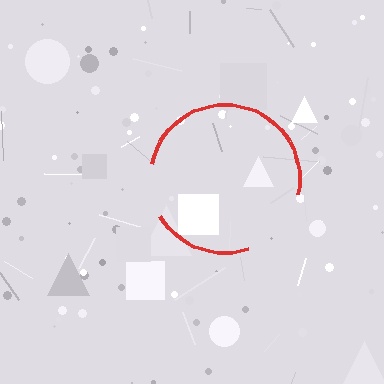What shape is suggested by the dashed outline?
The dashed outline suggests a circle.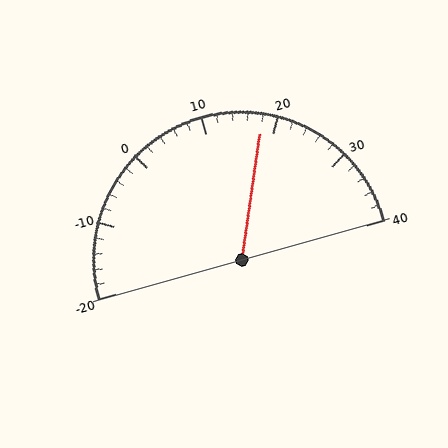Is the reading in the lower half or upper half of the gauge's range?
The reading is in the upper half of the range (-20 to 40).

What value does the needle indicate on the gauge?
The needle indicates approximately 18.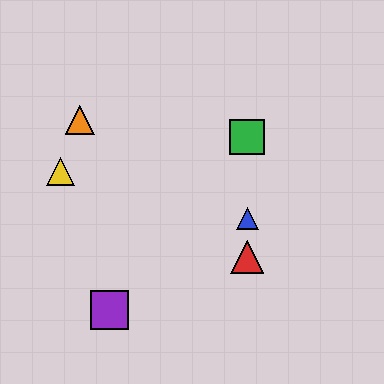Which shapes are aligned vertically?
The red triangle, the blue triangle, the green square are aligned vertically.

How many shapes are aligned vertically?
3 shapes (the red triangle, the blue triangle, the green square) are aligned vertically.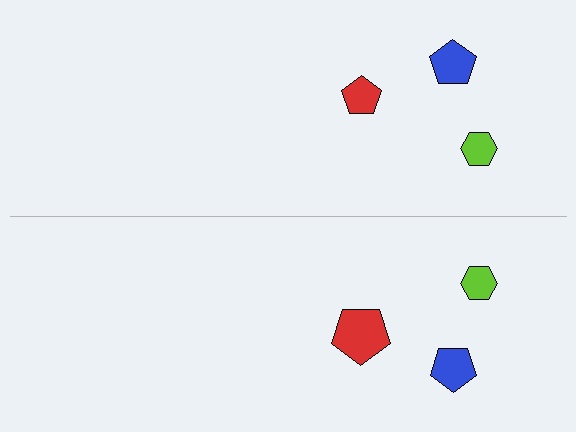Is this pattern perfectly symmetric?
No, the pattern is not perfectly symmetric. The red pentagon on the bottom side has a different size than its mirror counterpart.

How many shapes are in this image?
There are 6 shapes in this image.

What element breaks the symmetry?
The red pentagon on the bottom side has a different size than its mirror counterpart.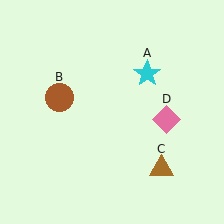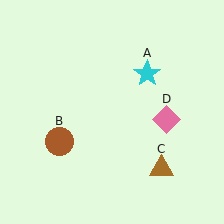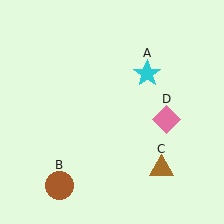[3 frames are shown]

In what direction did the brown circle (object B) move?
The brown circle (object B) moved down.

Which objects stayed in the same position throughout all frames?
Cyan star (object A) and brown triangle (object C) and pink diamond (object D) remained stationary.